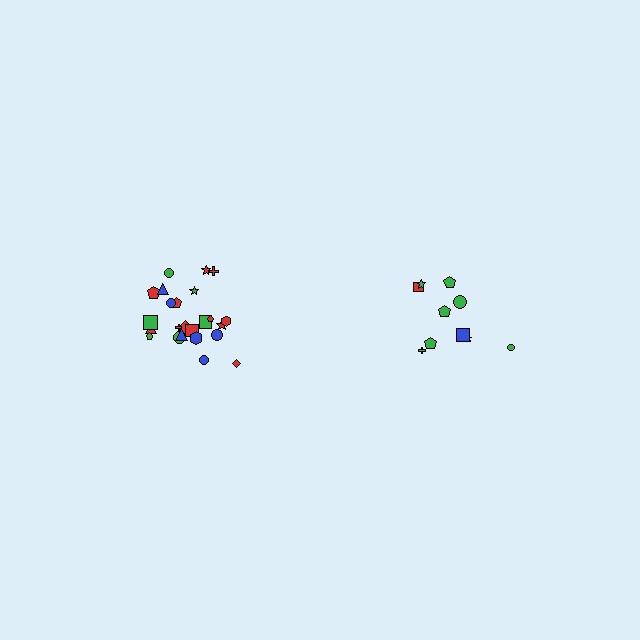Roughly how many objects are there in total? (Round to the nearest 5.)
Roughly 35 objects in total.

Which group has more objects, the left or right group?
The left group.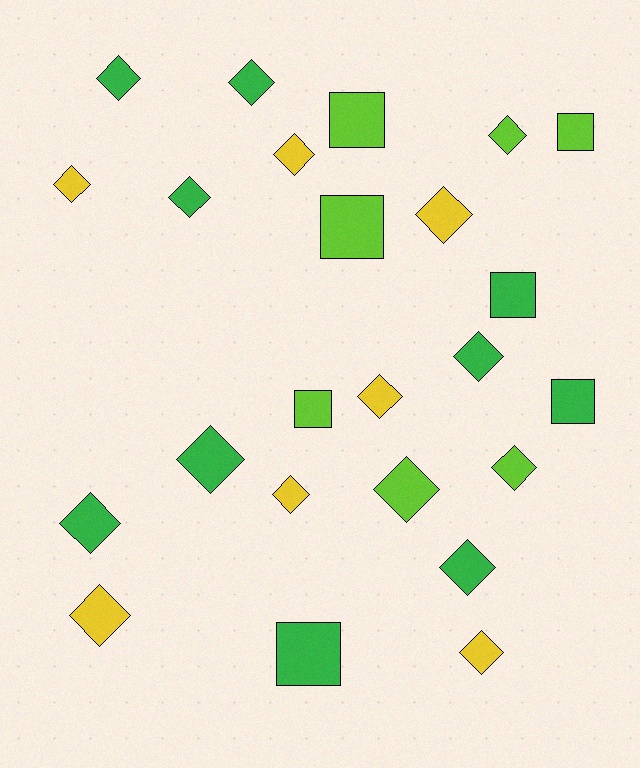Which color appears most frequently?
Green, with 10 objects.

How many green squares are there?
There are 3 green squares.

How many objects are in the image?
There are 24 objects.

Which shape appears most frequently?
Diamond, with 17 objects.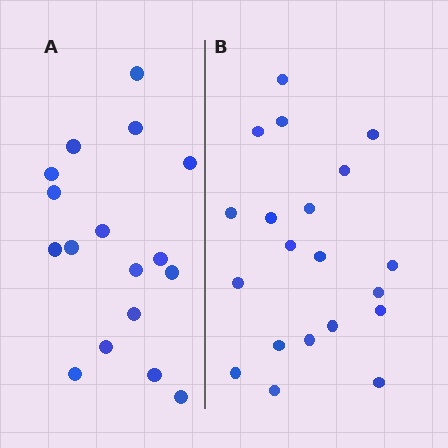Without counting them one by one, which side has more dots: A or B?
Region B (the right region) has more dots.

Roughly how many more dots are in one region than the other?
Region B has just a few more — roughly 2 or 3 more dots than region A.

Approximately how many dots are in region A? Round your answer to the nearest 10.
About 20 dots. (The exact count is 17, which rounds to 20.)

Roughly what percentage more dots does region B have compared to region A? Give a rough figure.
About 20% more.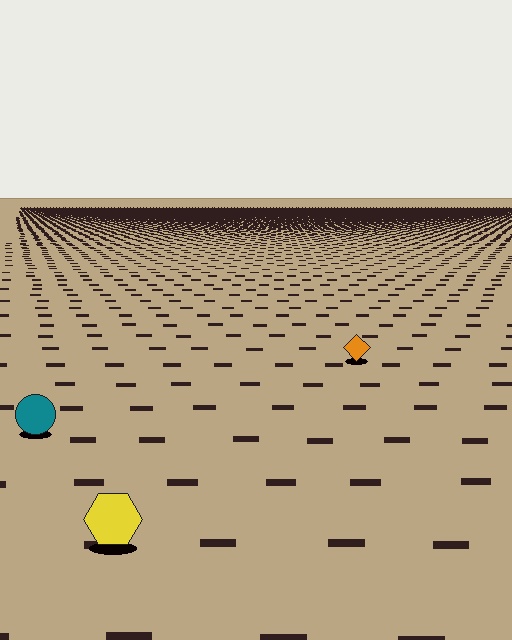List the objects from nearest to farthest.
From nearest to farthest: the yellow hexagon, the teal circle, the orange diamond.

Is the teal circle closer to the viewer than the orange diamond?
Yes. The teal circle is closer — you can tell from the texture gradient: the ground texture is coarser near it.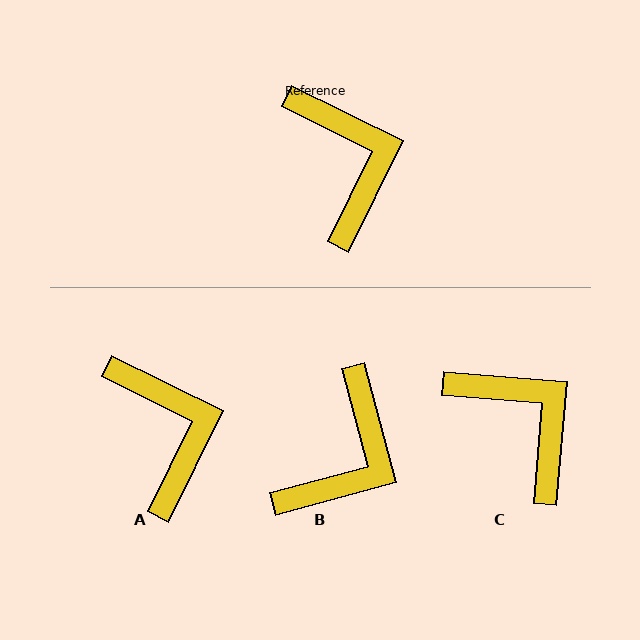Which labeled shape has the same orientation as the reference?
A.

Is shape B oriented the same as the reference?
No, it is off by about 49 degrees.